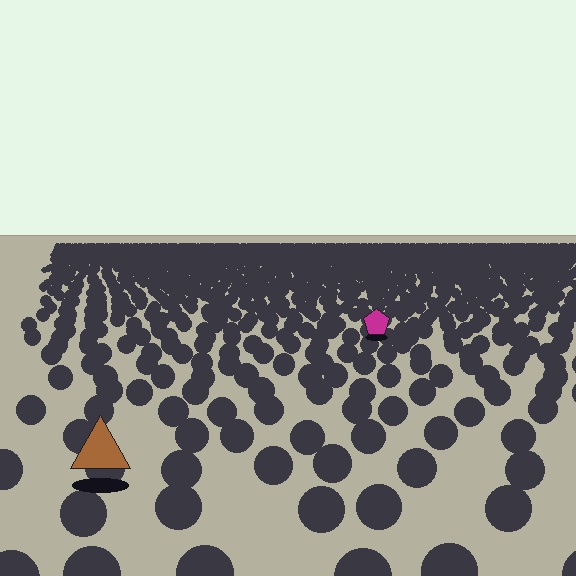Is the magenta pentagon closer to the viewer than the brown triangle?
No. The brown triangle is closer — you can tell from the texture gradient: the ground texture is coarser near it.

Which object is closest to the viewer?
The brown triangle is closest. The texture marks near it are larger and more spread out.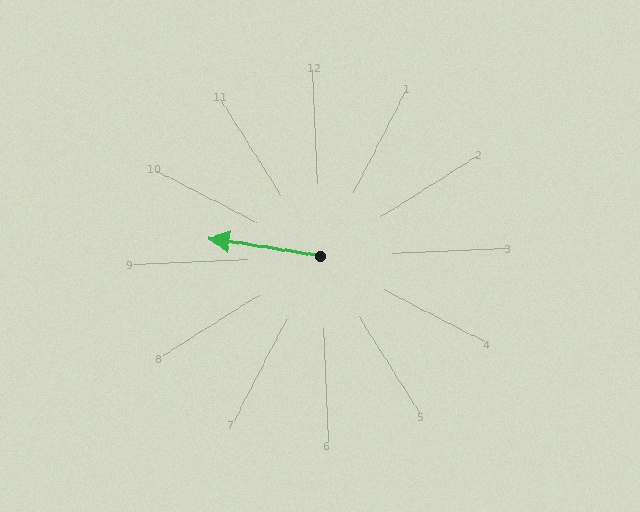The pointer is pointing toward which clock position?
Roughly 9 o'clock.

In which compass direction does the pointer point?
West.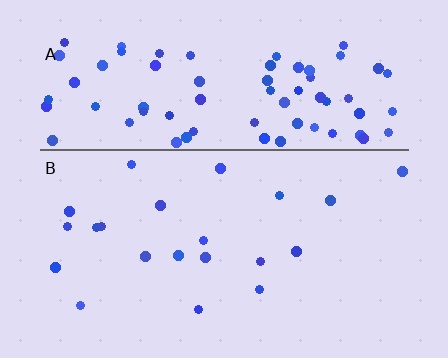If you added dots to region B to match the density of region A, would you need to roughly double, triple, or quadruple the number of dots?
Approximately quadruple.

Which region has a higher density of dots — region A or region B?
A (the top).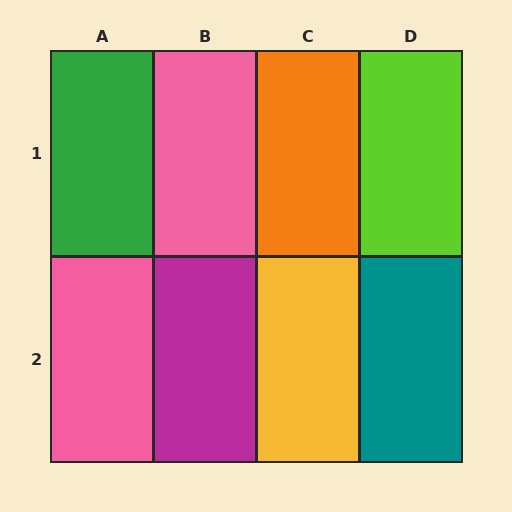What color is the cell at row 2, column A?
Pink.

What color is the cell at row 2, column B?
Magenta.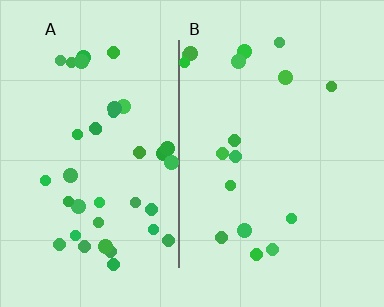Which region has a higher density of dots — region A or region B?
A (the left).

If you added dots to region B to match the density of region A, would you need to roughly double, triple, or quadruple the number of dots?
Approximately double.